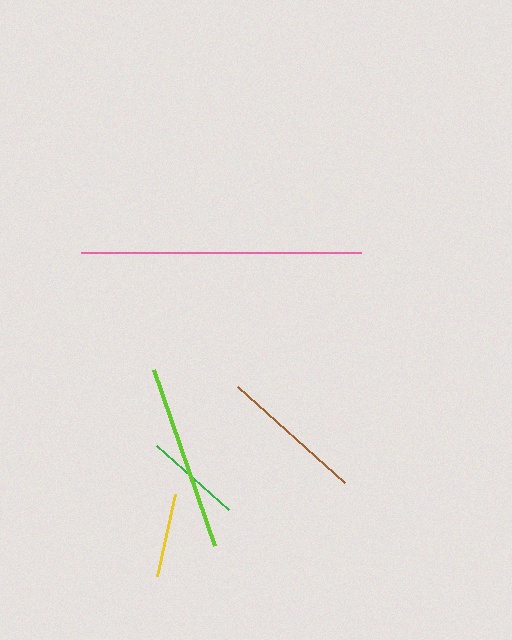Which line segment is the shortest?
The yellow line is the shortest at approximately 85 pixels.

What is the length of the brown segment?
The brown segment is approximately 144 pixels long.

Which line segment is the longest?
The pink line is the longest at approximately 280 pixels.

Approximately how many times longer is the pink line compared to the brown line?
The pink line is approximately 1.9 times the length of the brown line.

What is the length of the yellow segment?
The yellow segment is approximately 85 pixels long.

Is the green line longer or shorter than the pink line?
The pink line is longer than the green line.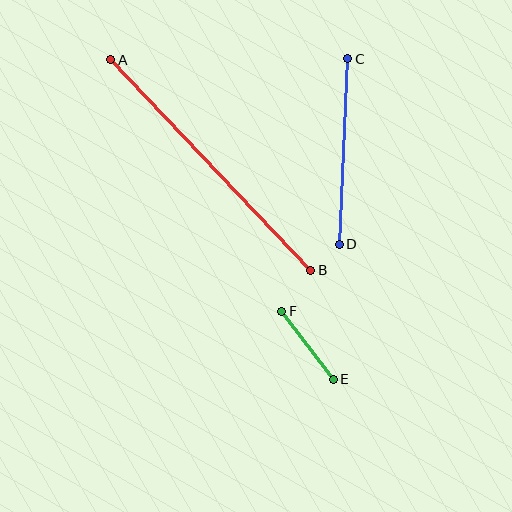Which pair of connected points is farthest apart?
Points A and B are farthest apart.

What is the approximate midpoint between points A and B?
The midpoint is at approximately (211, 165) pixels.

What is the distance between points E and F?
The distance is approximately 85 pixels.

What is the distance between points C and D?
The distance is approximately 186 pixels.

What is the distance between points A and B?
The distance is approximately 290 pixels.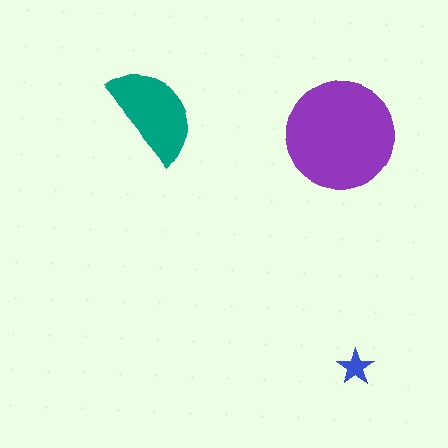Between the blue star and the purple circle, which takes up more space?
The purple circle.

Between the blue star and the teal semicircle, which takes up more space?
The teal semicircle.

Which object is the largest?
The purple circle.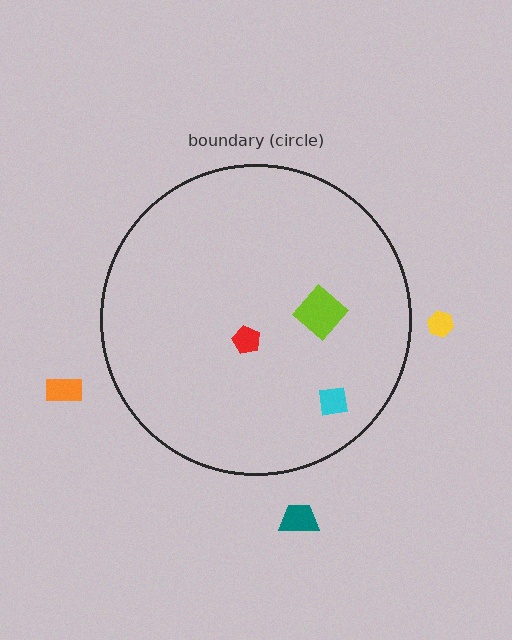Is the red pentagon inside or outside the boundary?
Inside.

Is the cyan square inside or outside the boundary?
Inside.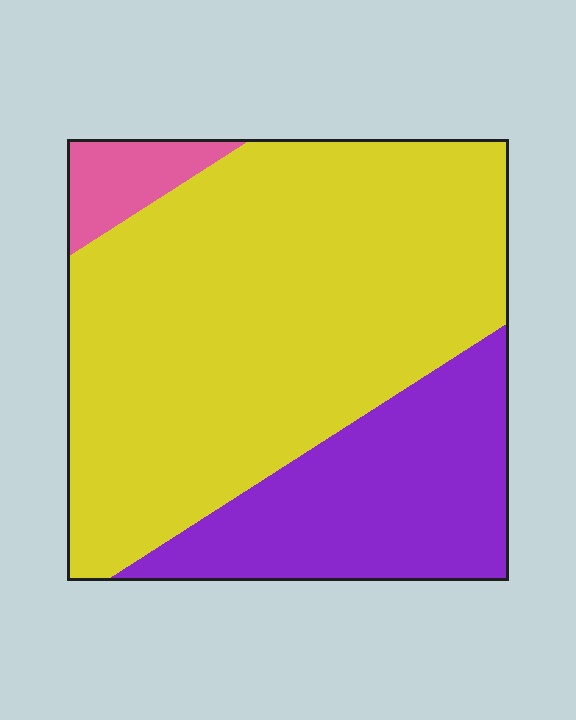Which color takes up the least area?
Pink, at roughly 5%.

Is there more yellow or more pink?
Yellow.